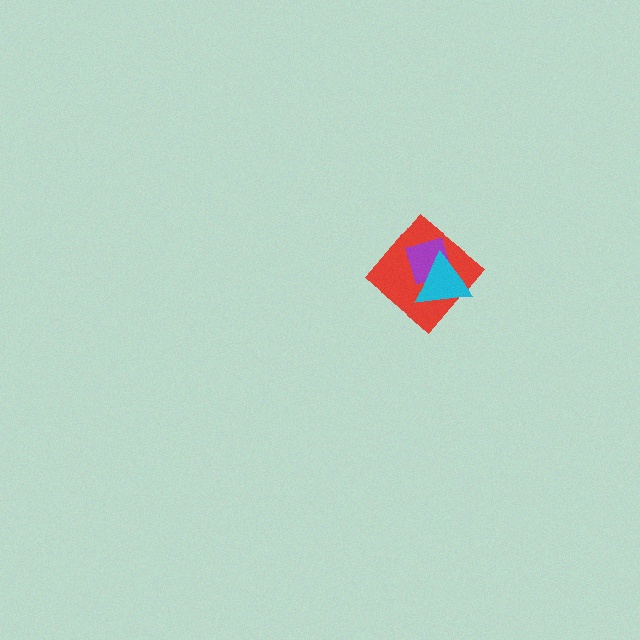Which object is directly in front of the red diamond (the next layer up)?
The purple diamond is directly in front of the red diamond.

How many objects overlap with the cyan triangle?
2 objects overlap with the cyan triangle.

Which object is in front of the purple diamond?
The cyan triangle is in front of the purple diamond.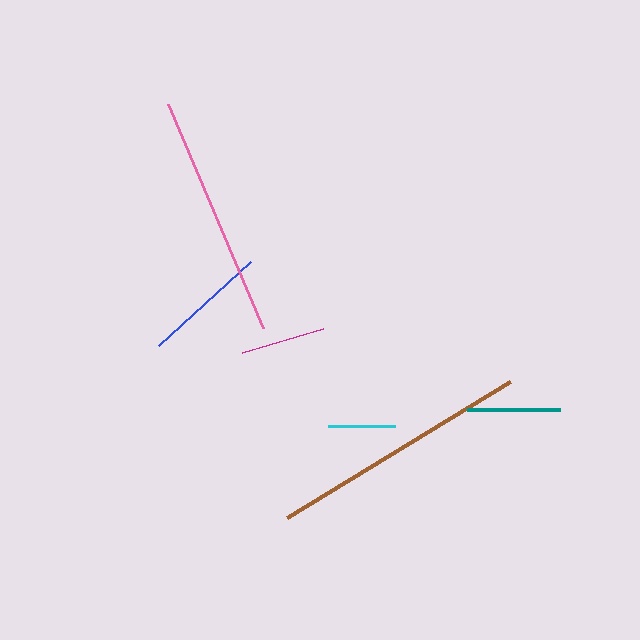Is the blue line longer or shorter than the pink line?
The pink line is longer than the blue line.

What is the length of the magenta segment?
The magenta segment is approximately 84 pixels long.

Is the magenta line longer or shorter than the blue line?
The blue line is longer than the magenta line.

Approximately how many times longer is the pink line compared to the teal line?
The pink line is approximately 2.6 times the length of the teal line.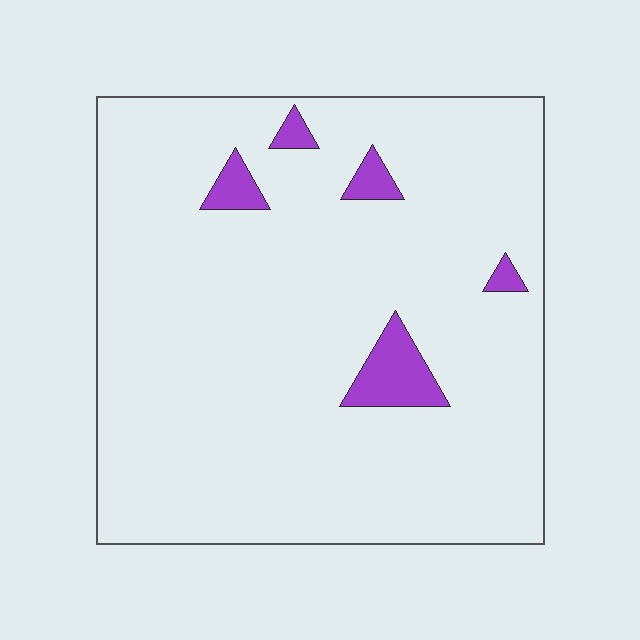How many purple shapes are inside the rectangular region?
5.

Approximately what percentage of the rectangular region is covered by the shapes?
Approximately 5%.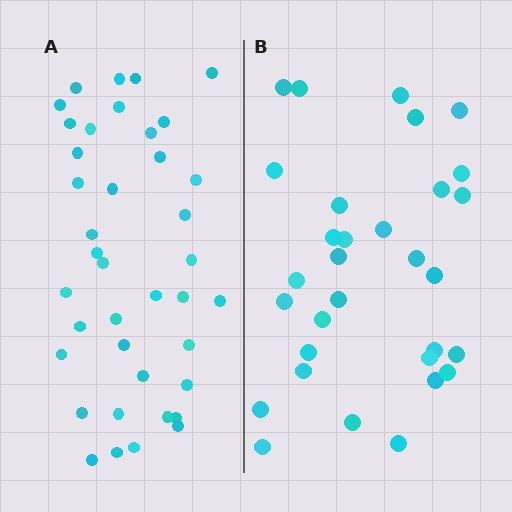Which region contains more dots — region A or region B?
Region A (the left region) has more dots.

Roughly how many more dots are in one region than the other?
Region A has roughly 8 or so more dots than region B.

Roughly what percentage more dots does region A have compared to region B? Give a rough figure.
About 25% more.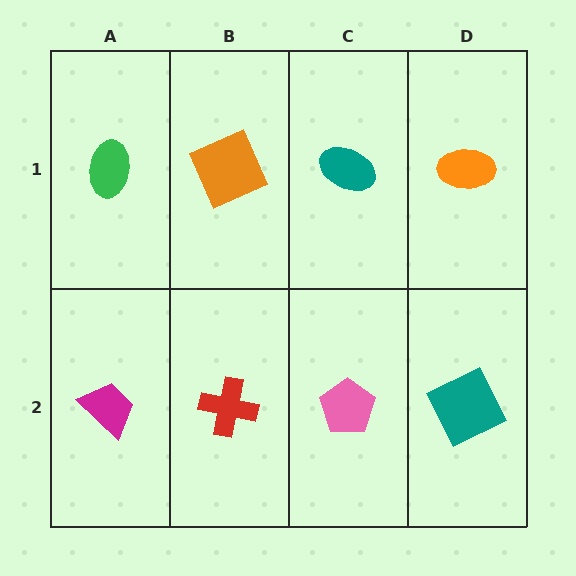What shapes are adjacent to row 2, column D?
An orange ellipse (row 1, column D), a pink pentagon (row 2, column C).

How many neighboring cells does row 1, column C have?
3.